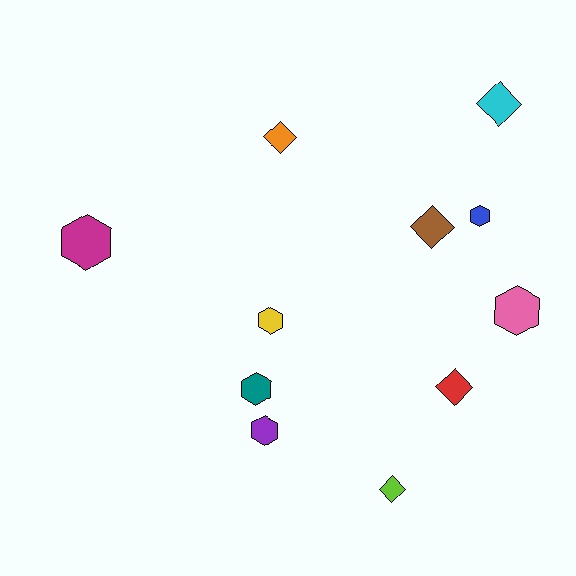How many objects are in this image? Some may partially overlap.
There are 11 objects.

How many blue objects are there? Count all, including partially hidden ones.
There is 1 blue object.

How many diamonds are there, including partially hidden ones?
There are 5 diamonds.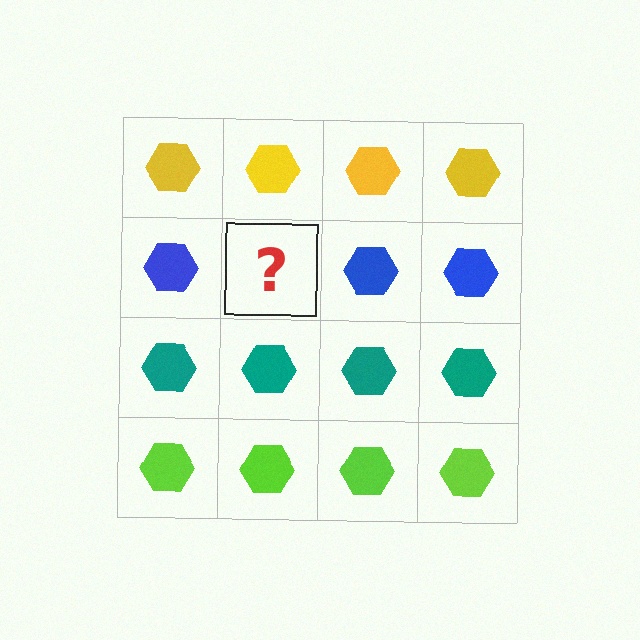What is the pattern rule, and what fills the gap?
The rule is that each row has a consistent color. The gap should be filled with a blue hexagon.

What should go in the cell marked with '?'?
The missing cell should contain a blue hexagon.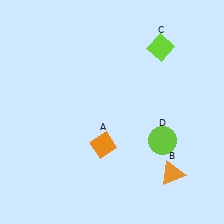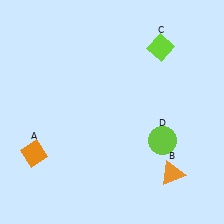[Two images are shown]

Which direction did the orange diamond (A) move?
The orange diamond (A) moved left.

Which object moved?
The orange diamond (A) moved left.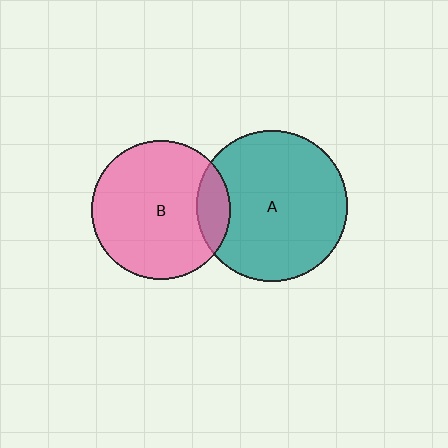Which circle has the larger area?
Circle A (teal).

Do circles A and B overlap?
Yes.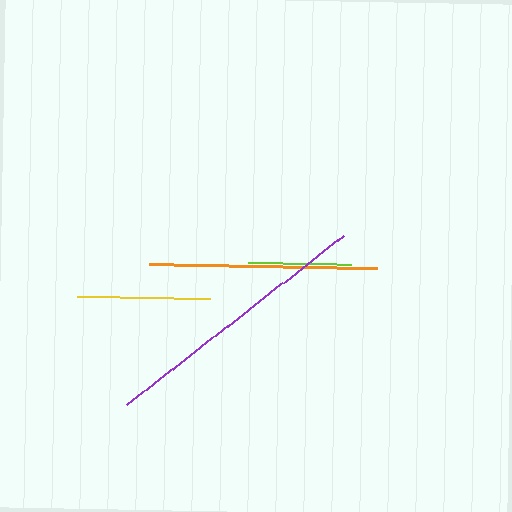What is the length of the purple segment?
The purple segment is approximately 275 pixels long.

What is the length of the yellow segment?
The yellow segment is approximately 134 pixels long.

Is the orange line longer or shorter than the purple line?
The purple line is longer than the orange line.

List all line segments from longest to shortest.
From longest to shortest: purple, orange, yellow, lime.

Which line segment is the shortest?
The lime line is the shortest at approximately 102 pixels.